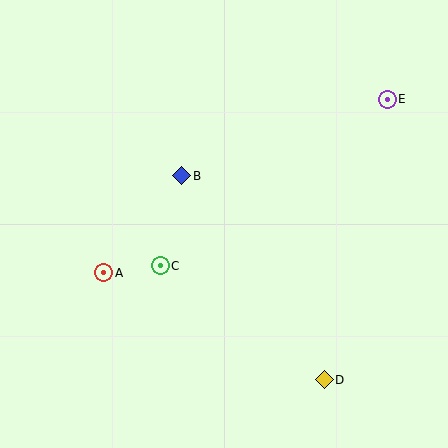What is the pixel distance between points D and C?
The distance between D and C is 200 pixels.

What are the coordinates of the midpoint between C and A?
The midpoint between C and A is at (132, 269).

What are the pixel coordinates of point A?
Point A is at (104, 273).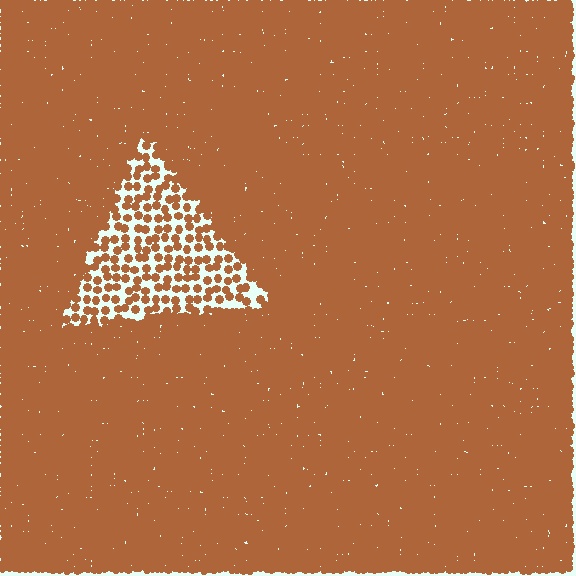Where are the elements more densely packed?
The elements are more densely packed outside the triangle boundary.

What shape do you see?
I see a triangle.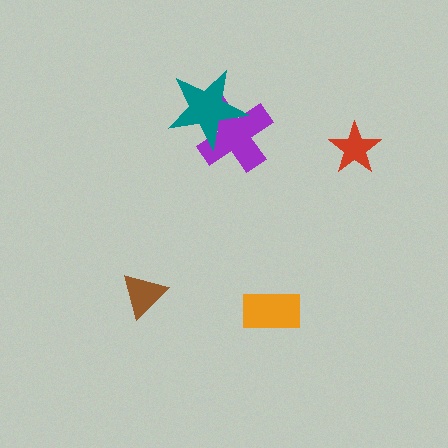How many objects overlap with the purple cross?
1 object overlaps with the purple cross.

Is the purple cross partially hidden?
Yes, it is partially covered by another shape.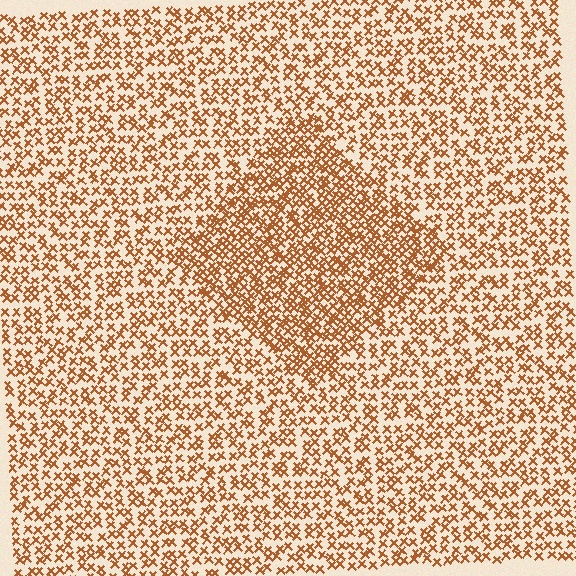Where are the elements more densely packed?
The elements are more densely packed inside the diamond boundary.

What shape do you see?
I see a diamond.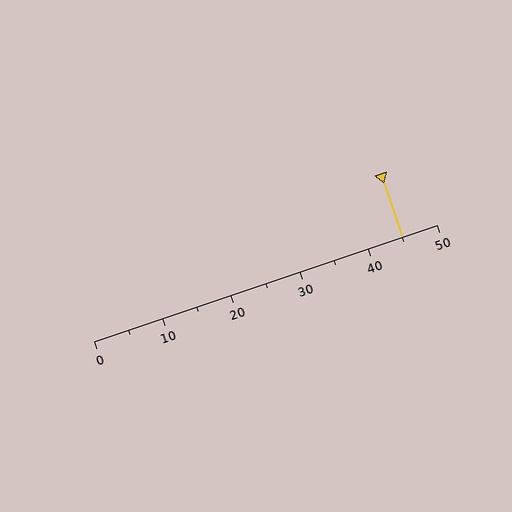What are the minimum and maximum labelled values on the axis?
The axis runs from 0 to 50.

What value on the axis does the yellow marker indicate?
The marker indicates approximately 45.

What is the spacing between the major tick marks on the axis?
The major ticks are spaced 10 apart.